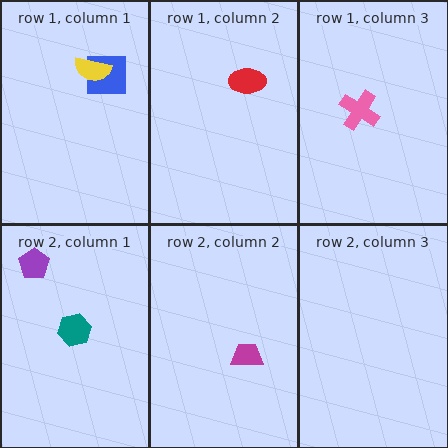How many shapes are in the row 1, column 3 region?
1.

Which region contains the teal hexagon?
The row 2, column 1 region.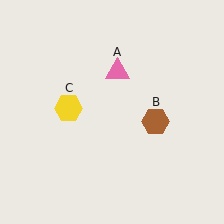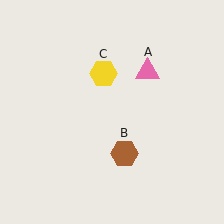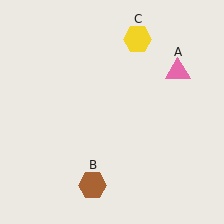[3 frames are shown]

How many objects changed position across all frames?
3 objects changed position: pink triangle (object A), brown hexagon (object B), yellow hexagon (object C).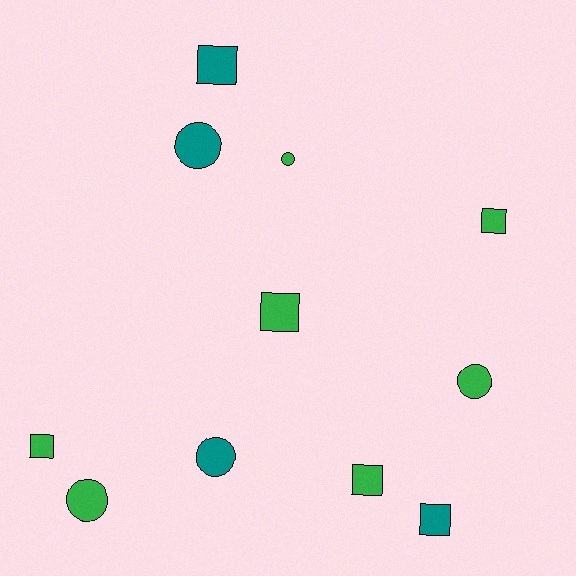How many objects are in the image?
There are 11 objects.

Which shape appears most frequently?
Square, with 6 objects.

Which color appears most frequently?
Green, with 7 objects.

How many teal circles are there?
There are 2 teal circles.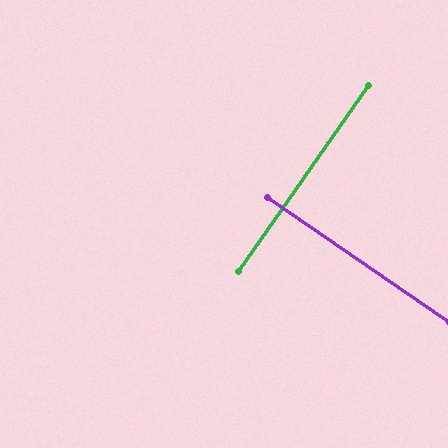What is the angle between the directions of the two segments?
Approximately 90 degrees.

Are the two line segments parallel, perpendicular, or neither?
Perpendicular — they meet at approximately 90°.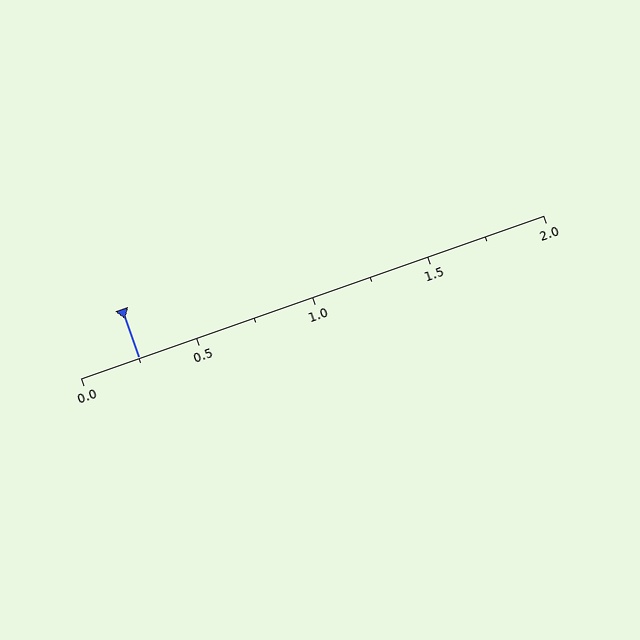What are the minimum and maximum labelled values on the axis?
The axis runs from 0.0 to 2.0.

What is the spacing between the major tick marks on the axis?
The major ticks are spaced 0.5 apart.